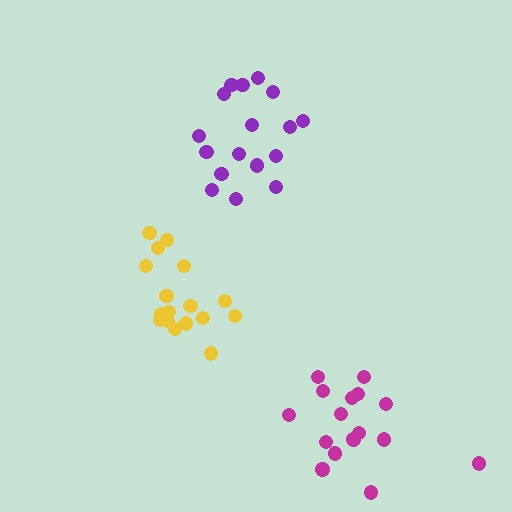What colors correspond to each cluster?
The clusters are colored: magenta, purple, yellow.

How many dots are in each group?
Group 1: 16 dots, Group 2: 17 dots, Group 3: 17 dots (50 total).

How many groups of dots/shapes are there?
There are 3 groups.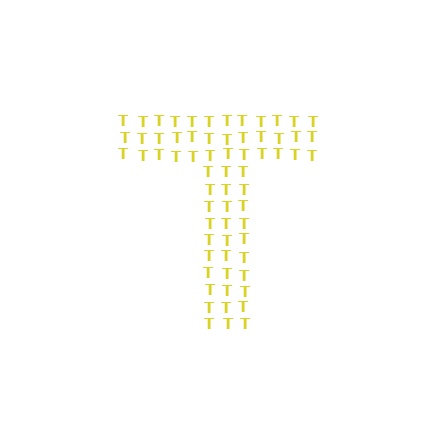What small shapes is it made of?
It is made of small letter T's.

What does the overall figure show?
The overall figure shows the letter T.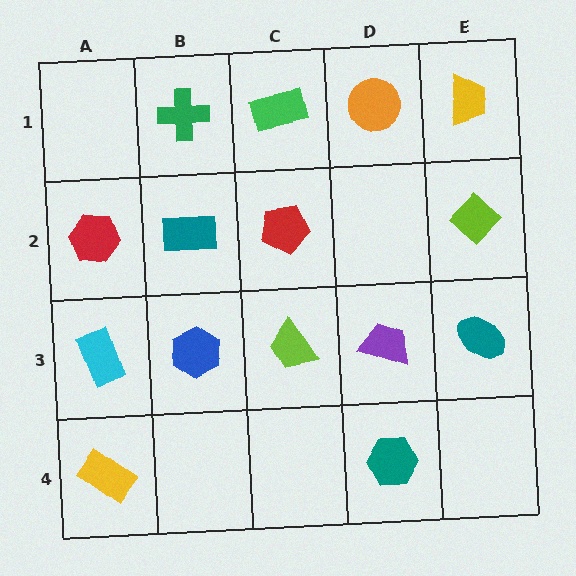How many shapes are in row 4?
2 shapes.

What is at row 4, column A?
A yellow rectangle.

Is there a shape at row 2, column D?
No, that cell is empty.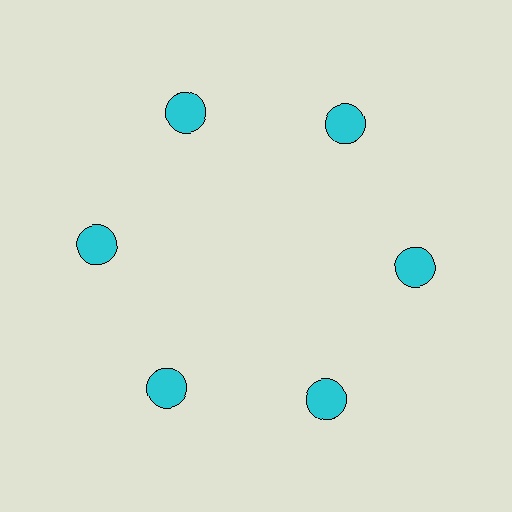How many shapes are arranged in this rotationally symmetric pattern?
There are 6 shapes, arranged in 6 groups of 1.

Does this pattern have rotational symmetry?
Yes, this pattern has 6-fold rotational symmetry. It looks the same after rotating 60 degrees around the center.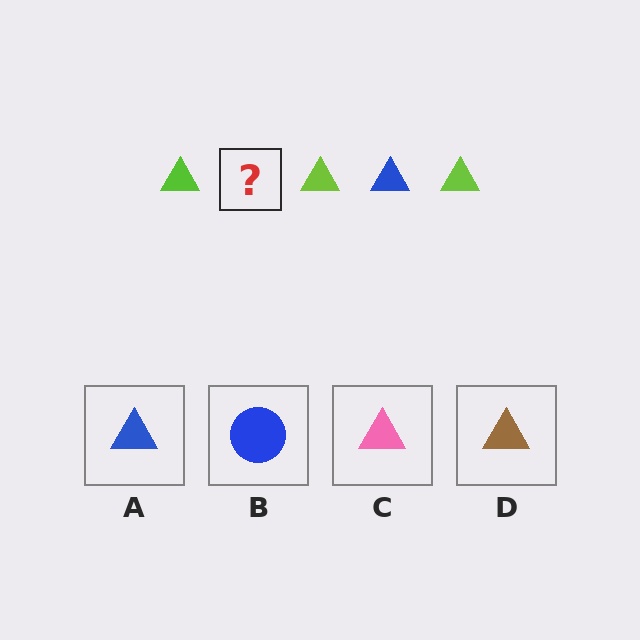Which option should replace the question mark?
Option A.